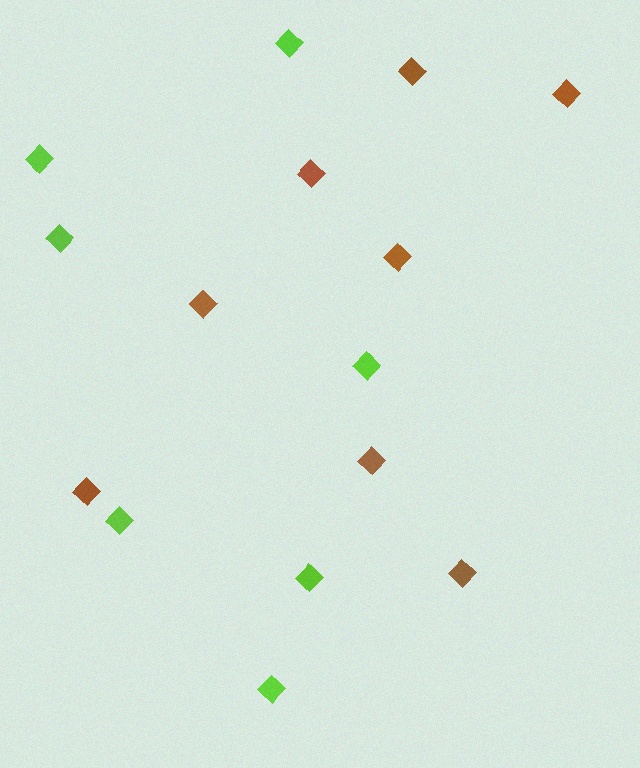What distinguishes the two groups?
There are 2 groups: one group of lime diamonds (7) and one group of brown diamonds (8).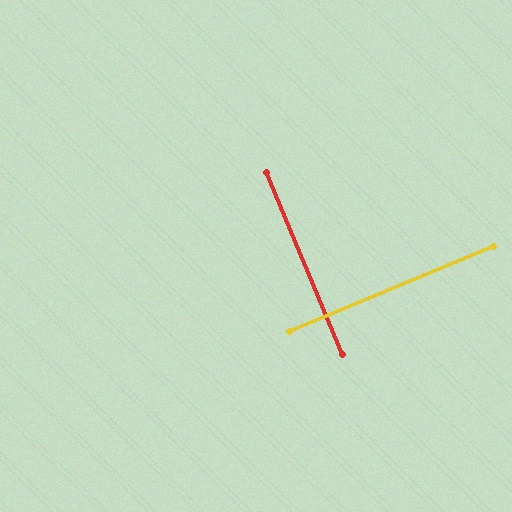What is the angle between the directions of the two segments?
Approximately 90 degrees.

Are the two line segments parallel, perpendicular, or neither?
Perpendicular — they meet at approximately 90°.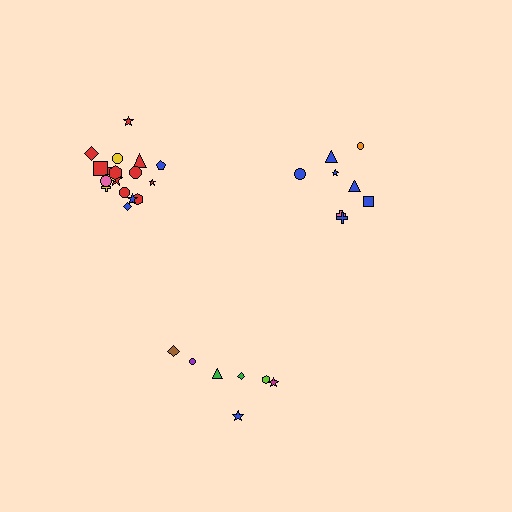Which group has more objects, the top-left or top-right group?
The top-left group.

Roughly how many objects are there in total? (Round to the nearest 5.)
Roughly 35 objects in total.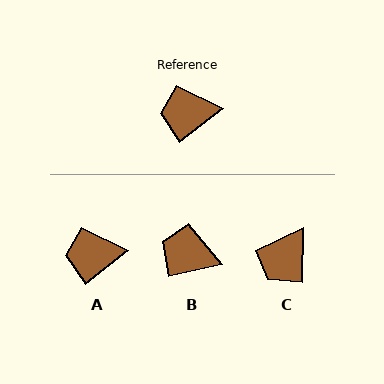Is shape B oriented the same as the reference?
No, it is off by about 24 degrees.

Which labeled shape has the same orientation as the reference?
A.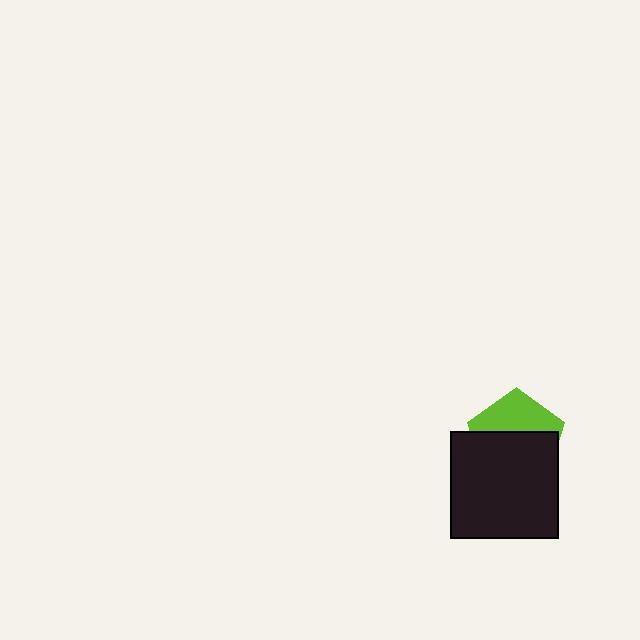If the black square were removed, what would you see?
You would see the complete lime pentagon.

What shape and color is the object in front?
The object in front is a black square.